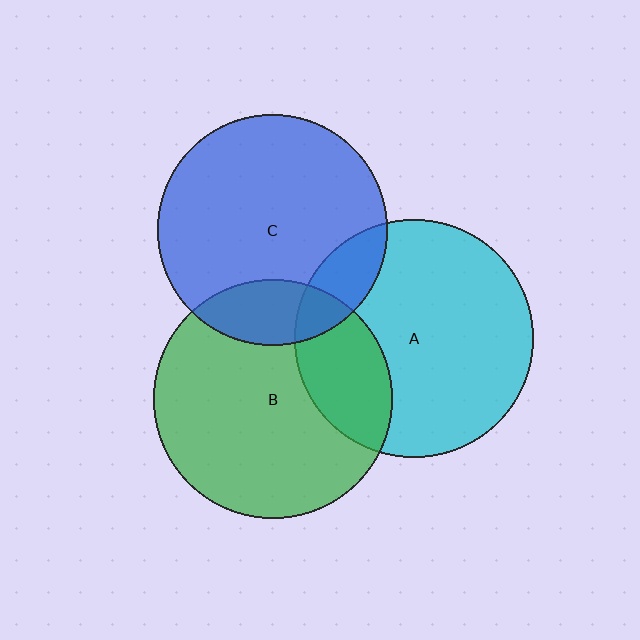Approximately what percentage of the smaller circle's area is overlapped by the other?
Approximately 25%.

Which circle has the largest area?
Circle B (green).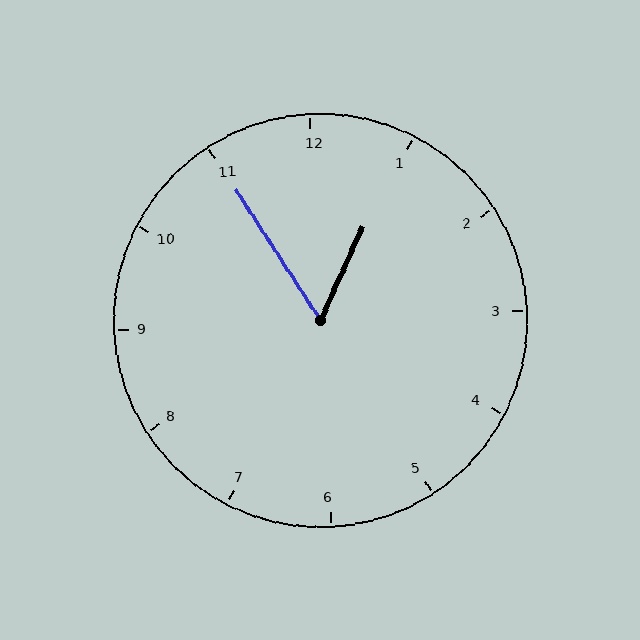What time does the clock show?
12:55.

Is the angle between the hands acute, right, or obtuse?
It is acute.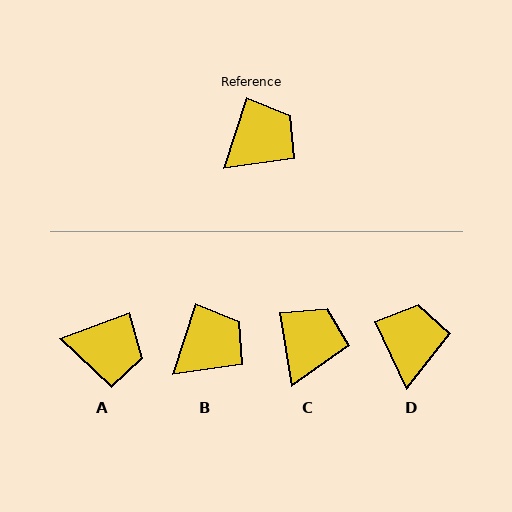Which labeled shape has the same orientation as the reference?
B.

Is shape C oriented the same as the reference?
No, it is off by about 27 degrees.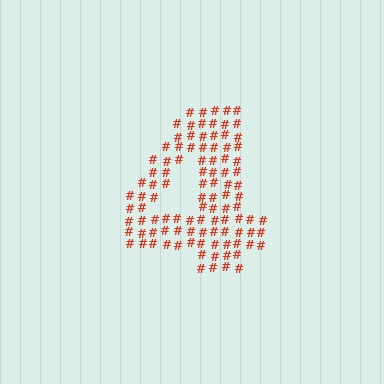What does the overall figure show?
The overall figure shows the digit 4.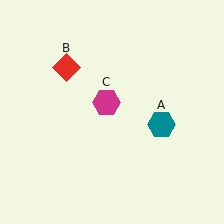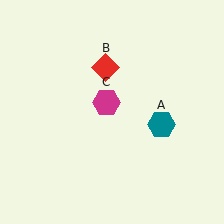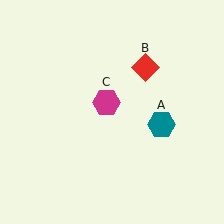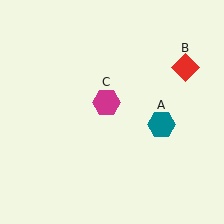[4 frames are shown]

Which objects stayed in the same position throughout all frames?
Teal hexagon (object A) and magenta hexagon (object C) remained stationary.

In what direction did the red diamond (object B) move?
The red diamond (object B) moved right.